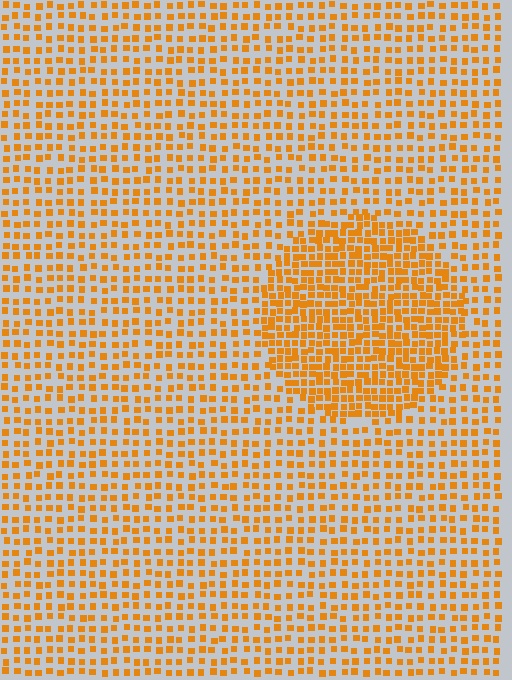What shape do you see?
I see a circle.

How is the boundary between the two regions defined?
The boundary is defined by a change in element density (approximately 1.9x ratio). All elements are the same color, size, and shape.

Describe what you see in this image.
The image contains small orange elements arranged at two different densities. A circle-shaped region is visible where the elements are more densely packed than the surrounding area.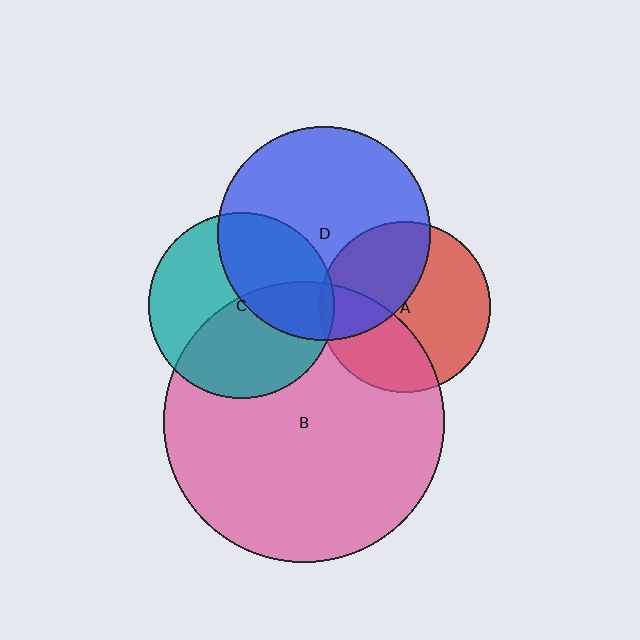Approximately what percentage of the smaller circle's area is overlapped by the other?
Approximately 50%.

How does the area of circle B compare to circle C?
Approximately 2.3 times.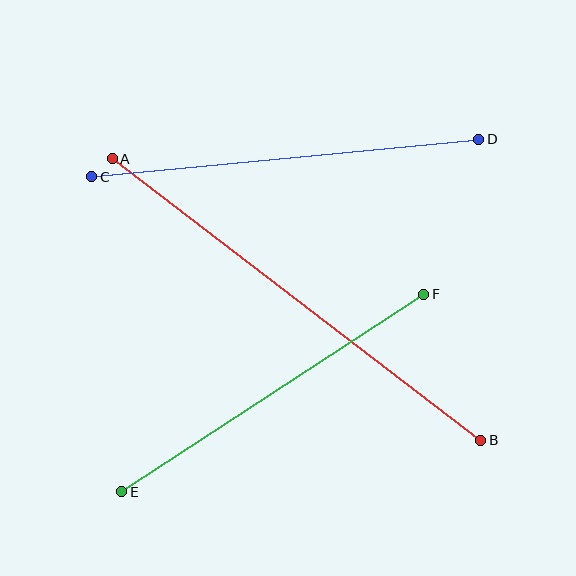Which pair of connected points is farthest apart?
Points A and B are farthest apart.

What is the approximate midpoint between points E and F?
The midpoint is at approximately (273, 393) pixels.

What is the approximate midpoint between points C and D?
The midpoint is at approximately (285, 158) pixels.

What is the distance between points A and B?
The distance is approximately 464 pixels.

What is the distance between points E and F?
The distance is approximately 361 pixels.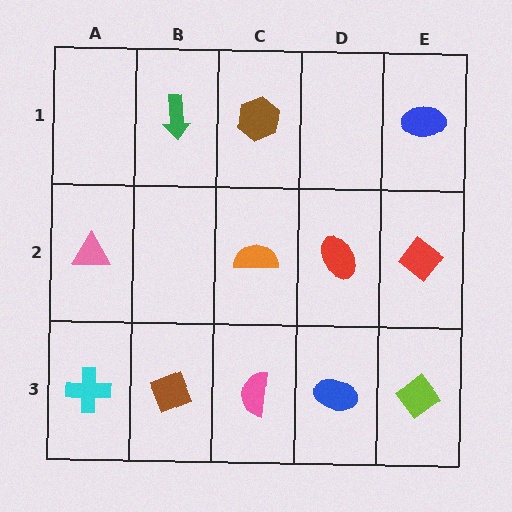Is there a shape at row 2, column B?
No, that cell is empty.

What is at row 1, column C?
A brown hexagon.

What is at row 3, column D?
A blue ellipse.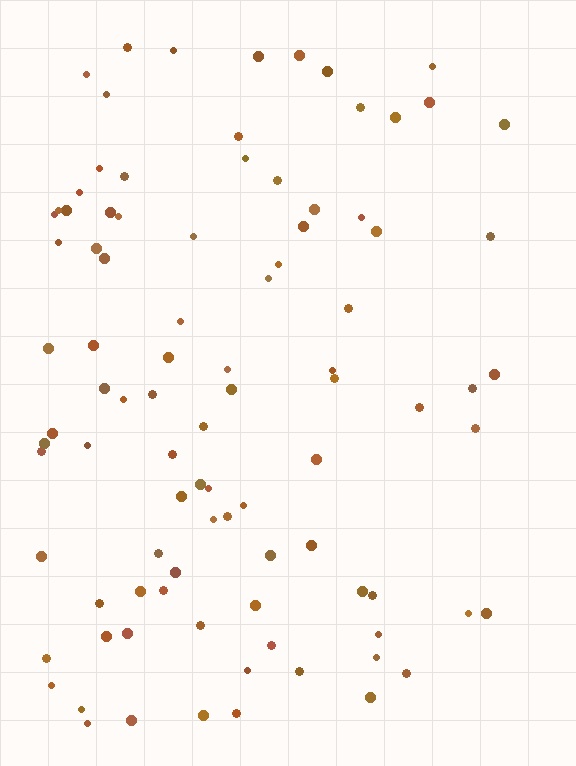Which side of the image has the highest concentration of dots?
The left.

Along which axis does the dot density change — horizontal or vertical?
Horizontal.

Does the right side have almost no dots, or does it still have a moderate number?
Still a moderate number, just noticeably fewer than the left.